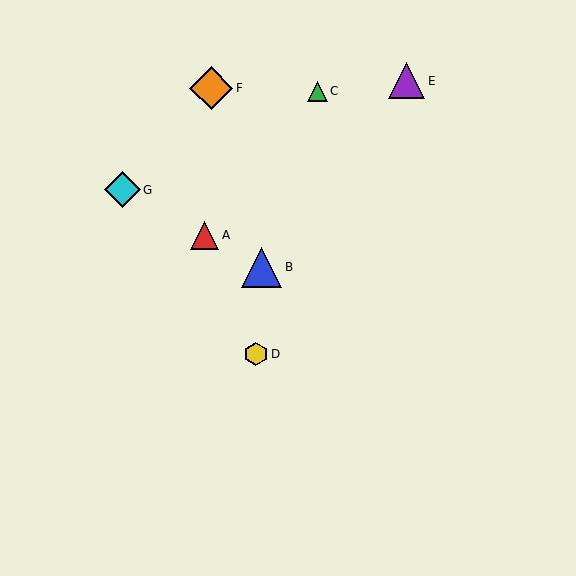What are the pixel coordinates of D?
Object D is at (256, 354).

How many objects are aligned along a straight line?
3 objects (A, B, G) are aligned along a straight line.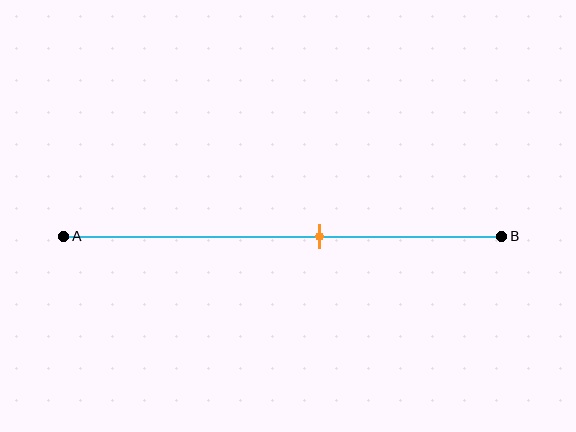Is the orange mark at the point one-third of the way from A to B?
No, the mark is at about 60% from A, not at the 33% one-third point.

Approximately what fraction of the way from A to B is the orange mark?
The orange mark is approximately 60% of the way from A to B.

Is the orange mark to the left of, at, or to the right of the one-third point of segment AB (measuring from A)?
The orange mark is to the right of the one-third point of segment AB.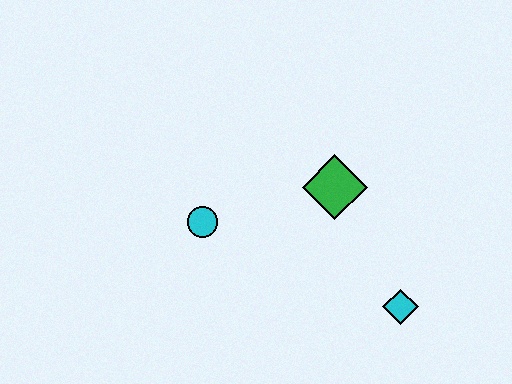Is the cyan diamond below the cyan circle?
Yes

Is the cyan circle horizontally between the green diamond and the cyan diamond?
No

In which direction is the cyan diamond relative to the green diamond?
The cyan diamond is below the green diamond.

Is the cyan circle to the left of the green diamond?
Yes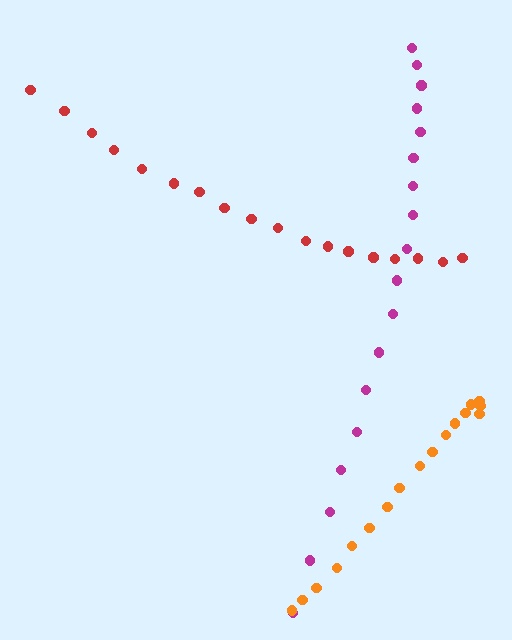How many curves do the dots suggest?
There are 3 distinct paths.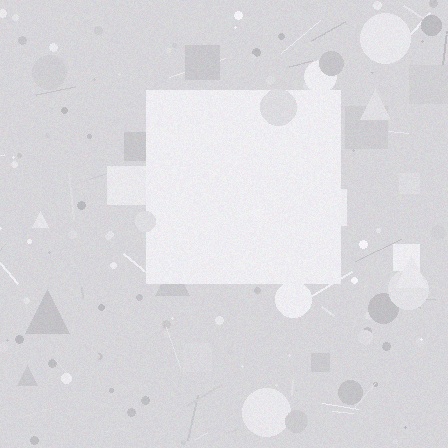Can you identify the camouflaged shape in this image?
The camouflaged shape is a square.